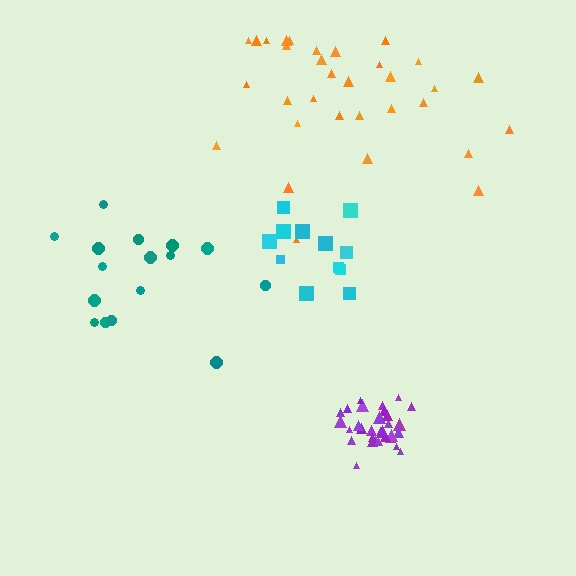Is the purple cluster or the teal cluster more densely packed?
Purple.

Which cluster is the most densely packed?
Purple.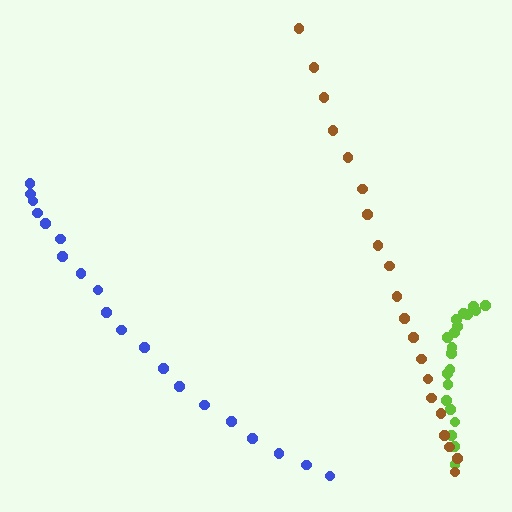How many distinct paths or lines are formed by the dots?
There are 3 distinct paths.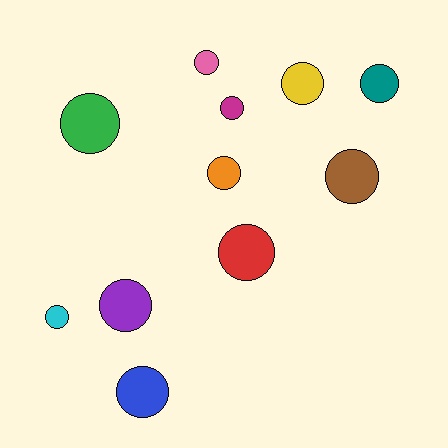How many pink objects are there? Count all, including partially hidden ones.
There is 1 pink object.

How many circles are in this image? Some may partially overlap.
There are 11 circles.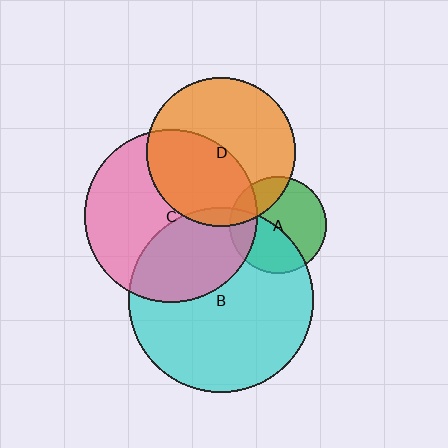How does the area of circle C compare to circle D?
Approximately 1.3 times.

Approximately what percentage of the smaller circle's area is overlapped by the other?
Approximately 5%.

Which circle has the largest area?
Circle B (cyan).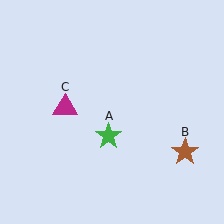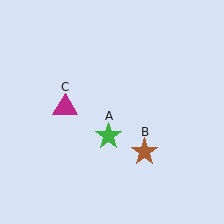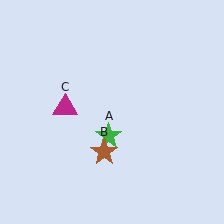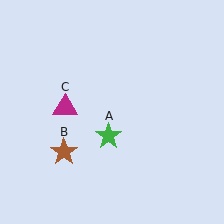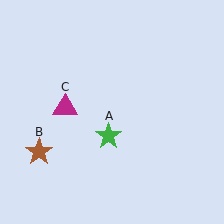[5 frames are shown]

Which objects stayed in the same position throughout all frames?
Green star (object A) and magenta triangle (object C) remained stationary.